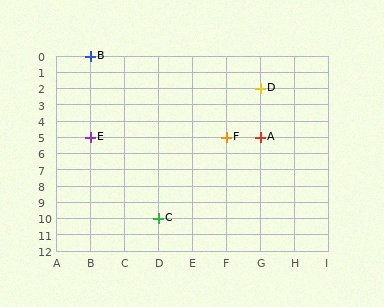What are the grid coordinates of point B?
Point B is at grid coordinates (B, 0).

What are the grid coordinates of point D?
Point D is at grid coordinates (G, 2).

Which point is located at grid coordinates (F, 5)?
Point F is at (F, 5).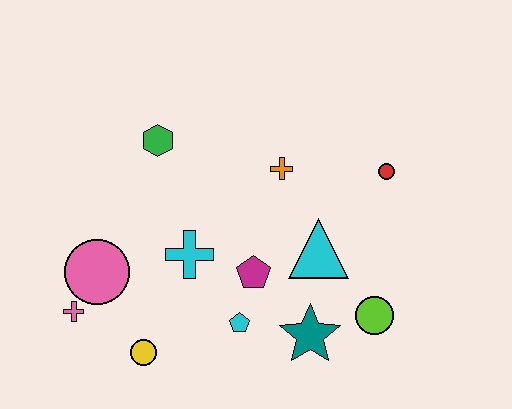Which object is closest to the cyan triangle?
The magenta pentagon is closest to the cyan triangle.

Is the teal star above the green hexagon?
No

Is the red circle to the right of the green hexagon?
Yes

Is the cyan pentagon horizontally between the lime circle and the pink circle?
Yes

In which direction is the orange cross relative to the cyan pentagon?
The orange cross is above the cyan pentagon.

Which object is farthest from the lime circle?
The pink cross is farthest from the lime circle.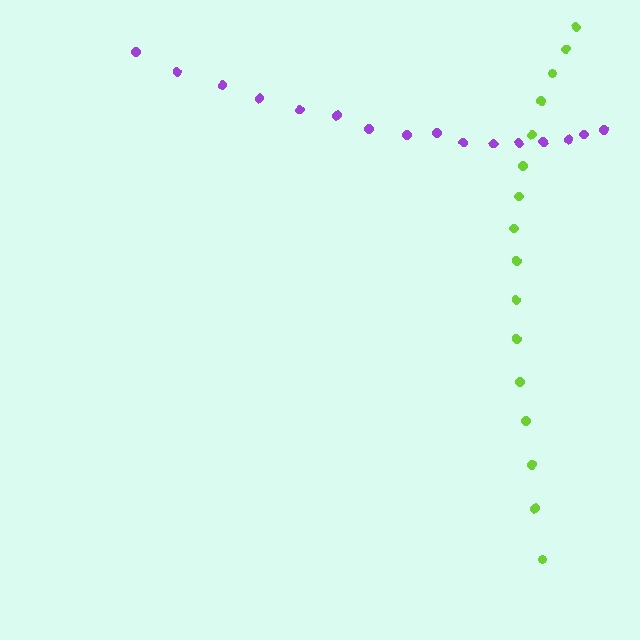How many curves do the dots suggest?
There are 2 distinct paths.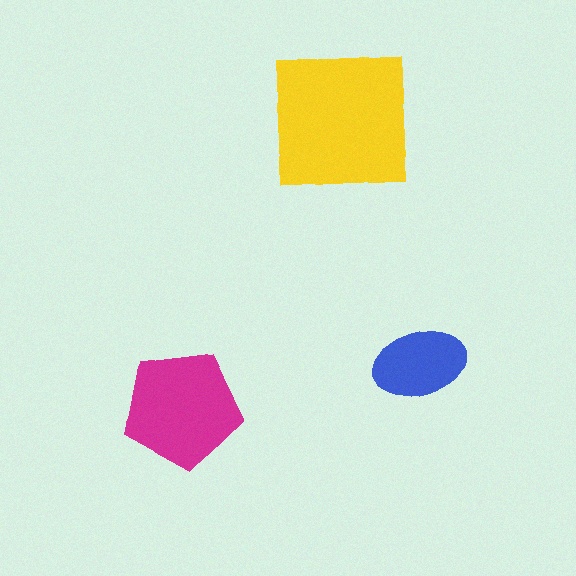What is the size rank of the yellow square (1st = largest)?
1st.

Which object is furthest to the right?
The blue ellipse is rightmost.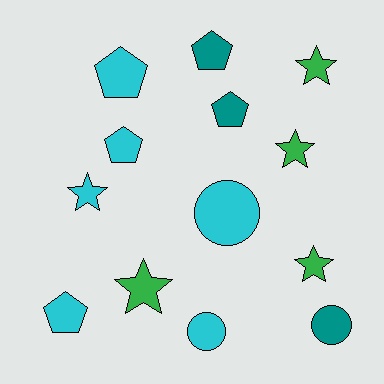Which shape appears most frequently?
Pentagon, with 5 objects.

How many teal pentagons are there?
There are 2 teal pentagons.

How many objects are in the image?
There are 13 objects.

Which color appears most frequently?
Cyan, with 6 objects.